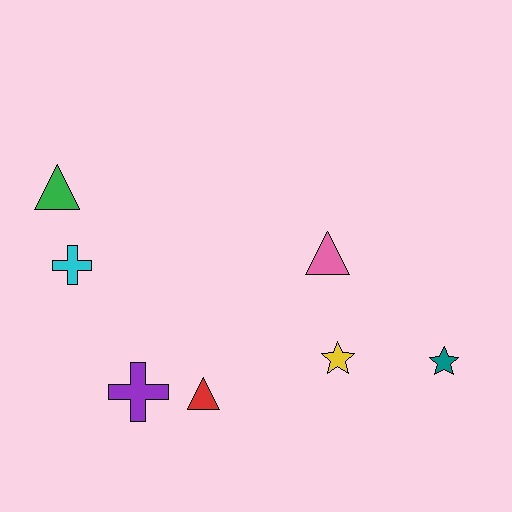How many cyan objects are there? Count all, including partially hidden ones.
There is 1 cyan object.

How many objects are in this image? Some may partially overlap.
There are 7 objects.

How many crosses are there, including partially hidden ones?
There are 2 crosses.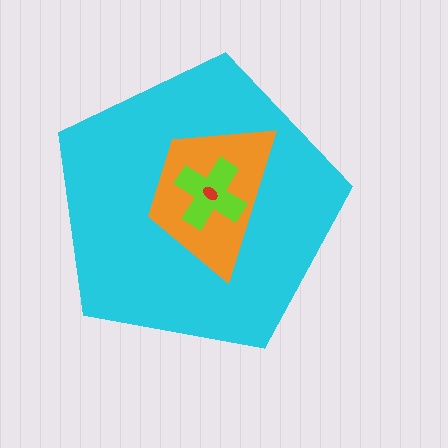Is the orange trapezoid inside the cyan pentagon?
Yes.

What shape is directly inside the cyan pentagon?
The orange trapezoid.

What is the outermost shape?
The cyan pentagon.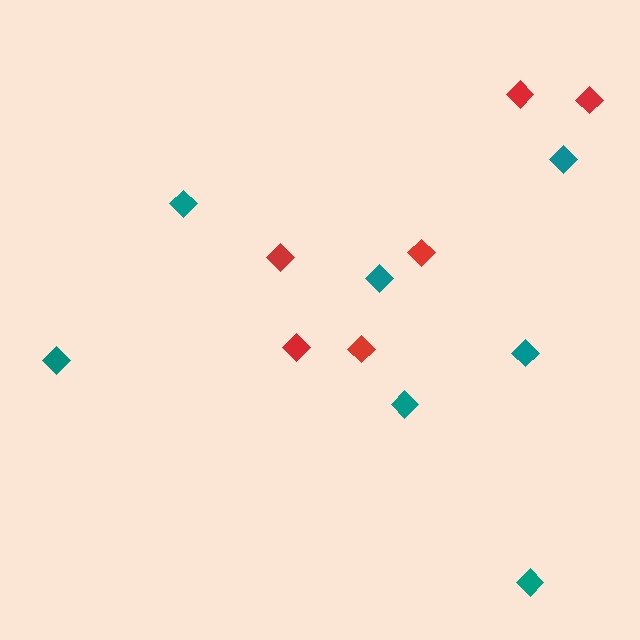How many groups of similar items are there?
There are 2 groups: one group of red diamonds (6) and one group of teal diamonds (7).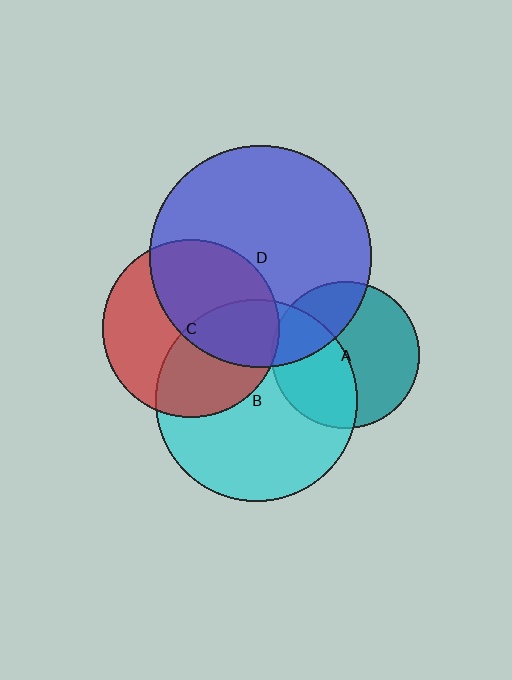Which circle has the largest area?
Circle D (blue).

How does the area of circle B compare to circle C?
Approximately 1.3 times.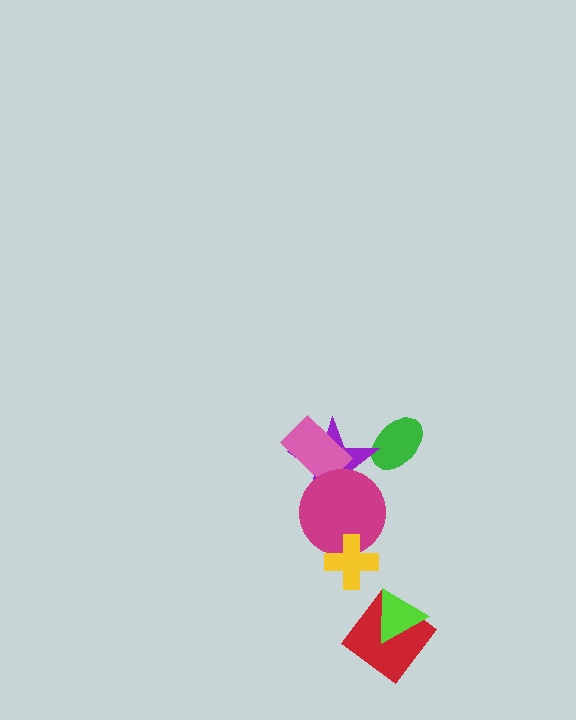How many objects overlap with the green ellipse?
1 object overlaps with the green ellipse.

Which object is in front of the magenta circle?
The yellow cross is in front of the magenta circle.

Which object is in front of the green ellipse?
The purple star is in front of the green ellipse.